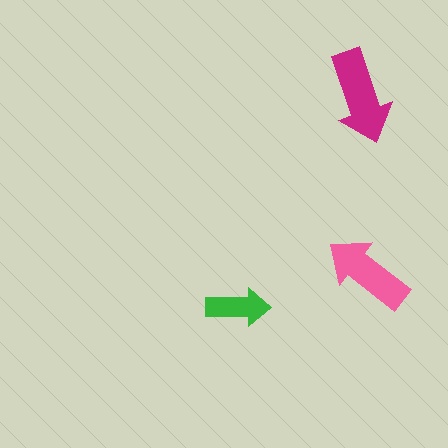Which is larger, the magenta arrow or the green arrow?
The magenta one.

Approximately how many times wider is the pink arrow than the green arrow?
About 1.5 times wider.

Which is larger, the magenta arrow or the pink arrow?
The magenta one.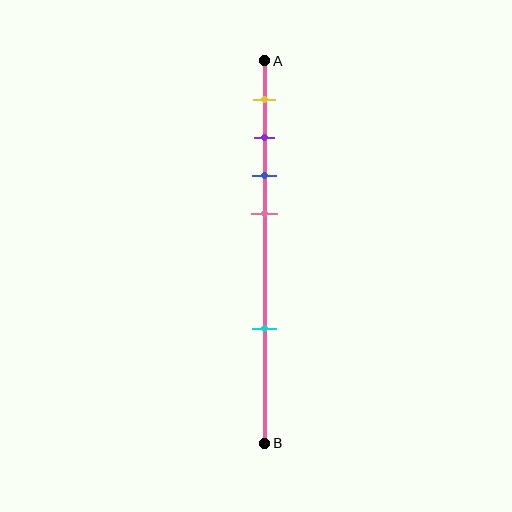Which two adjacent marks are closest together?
The purple and blue marks are the closest adjacent pair.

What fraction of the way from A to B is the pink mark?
The pink mark is approximately 40% (0.4) of the way from A to B.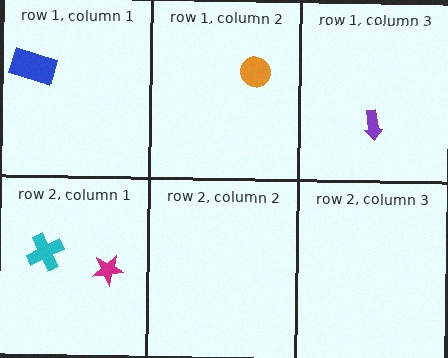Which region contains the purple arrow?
The row 1, column 3 region.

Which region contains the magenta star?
The row 2, column 1 region.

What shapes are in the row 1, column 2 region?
The orange circle.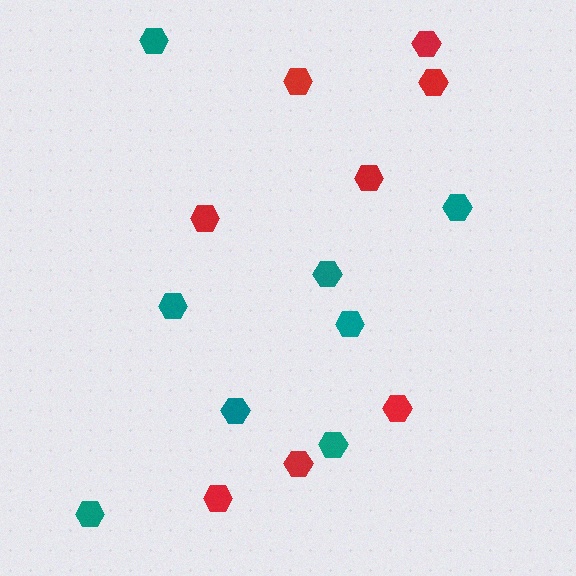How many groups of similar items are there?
There are 2 groups: one group of teal hexagons (8) and one group of red hexagons (8).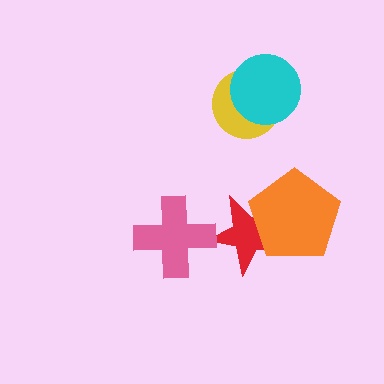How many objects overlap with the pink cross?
1 object overlaps with the pink cross.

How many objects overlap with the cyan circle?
1 object overlaps with the cyan circle.